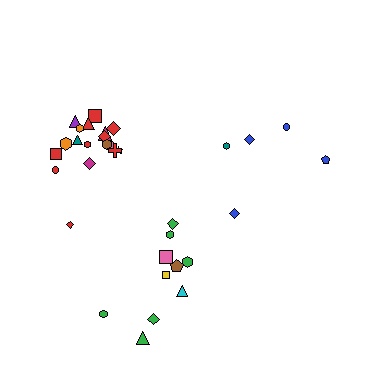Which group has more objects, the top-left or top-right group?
The top-left group.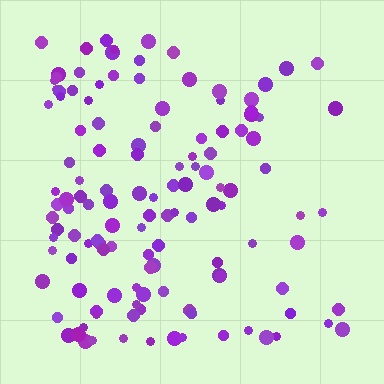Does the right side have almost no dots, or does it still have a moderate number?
Still a moderate number, just noticeably fewer than the left.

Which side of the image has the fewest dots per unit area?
The right.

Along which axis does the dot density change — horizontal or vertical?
Horizontal.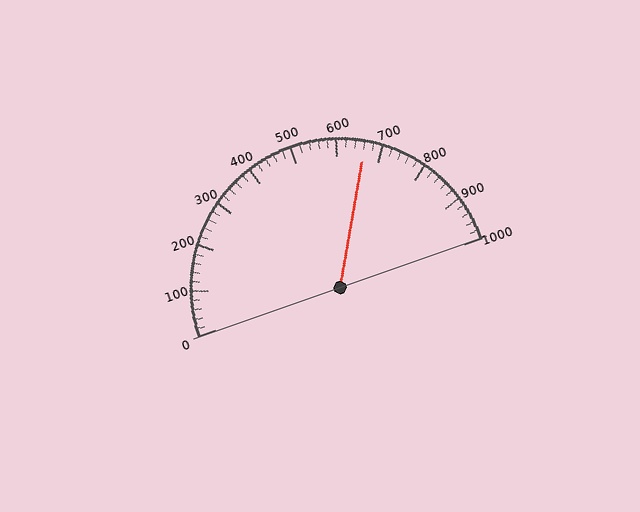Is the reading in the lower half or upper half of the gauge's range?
The reading is in the upper half of the range (0 to 1000).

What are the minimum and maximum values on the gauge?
The gauge ranges from 0 to 1000.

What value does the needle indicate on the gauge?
The needle indicates approximately 660.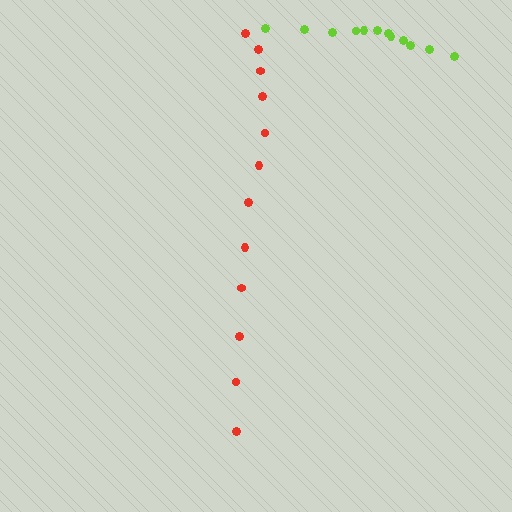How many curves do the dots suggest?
There are 2 distinct paths.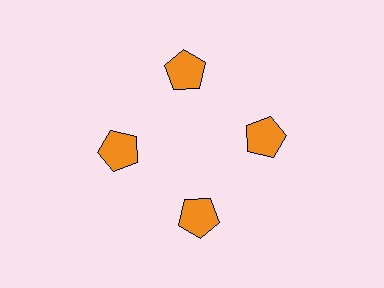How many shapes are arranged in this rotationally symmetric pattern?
There are 4 shapes, arranged in 4 groups of 1.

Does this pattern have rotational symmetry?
Yes, this pattern has 4-fold rotational symmetry. It looks the same after rotating 90 degrees around the center.